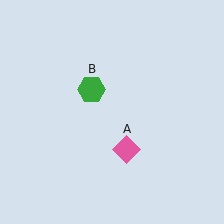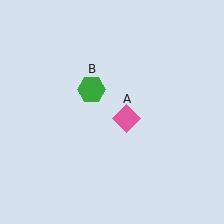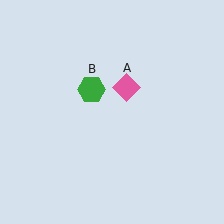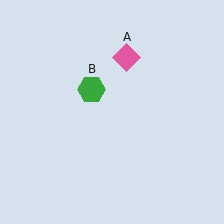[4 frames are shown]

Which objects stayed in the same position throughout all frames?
Green hexagon (object B) remained stationary.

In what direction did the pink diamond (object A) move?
The pink diamond (object A) moved up.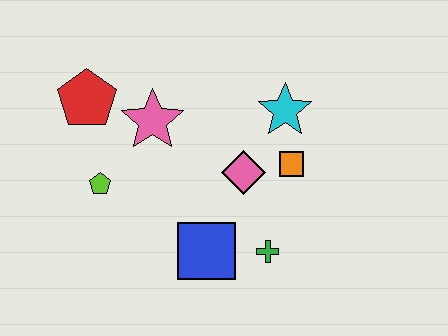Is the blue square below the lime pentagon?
Yes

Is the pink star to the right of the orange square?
No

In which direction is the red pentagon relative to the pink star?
The red pentagon is to the left of the pink star.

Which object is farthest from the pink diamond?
The red pentagon is farthest from the pink diamond.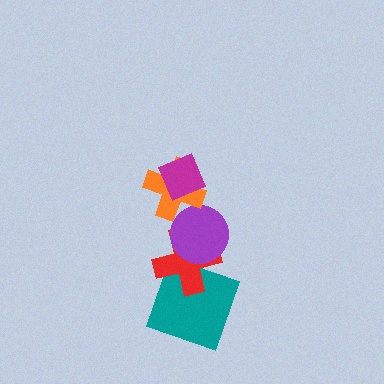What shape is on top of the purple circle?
The orange cross is on top of the purple circle.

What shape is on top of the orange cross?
The magenta diamond is on top of the orange cross.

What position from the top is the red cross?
The red cross is 4th from the top.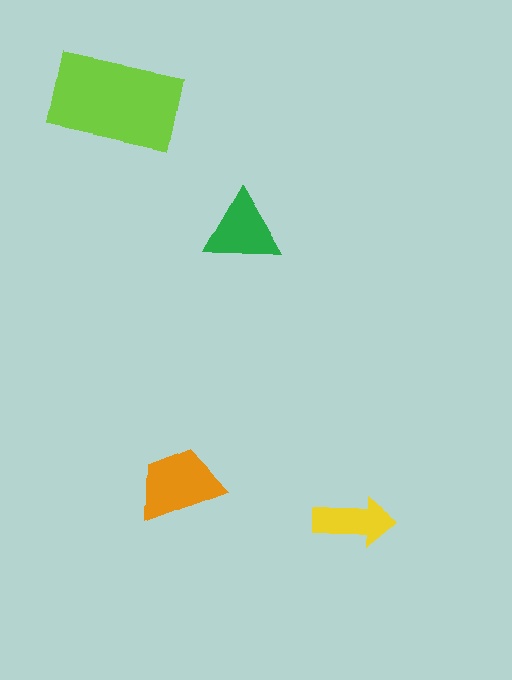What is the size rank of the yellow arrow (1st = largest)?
4th.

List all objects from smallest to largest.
The yellow arrow, the green triangle, the orange trapezoid, the lime rectangle.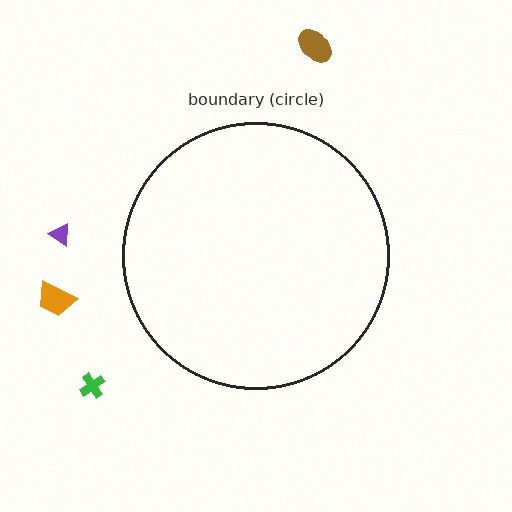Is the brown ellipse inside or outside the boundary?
Outside.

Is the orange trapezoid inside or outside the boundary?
Outside.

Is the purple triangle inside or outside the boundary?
Outside.